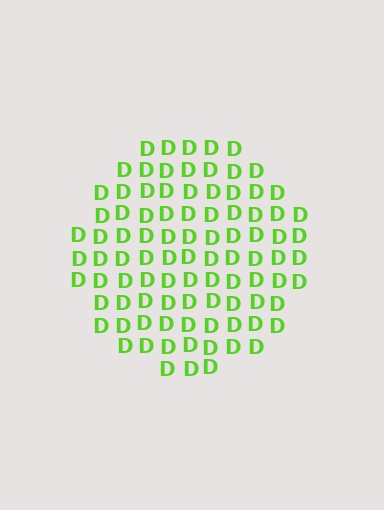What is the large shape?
The large shape is a circle.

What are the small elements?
The small elements are letter D's.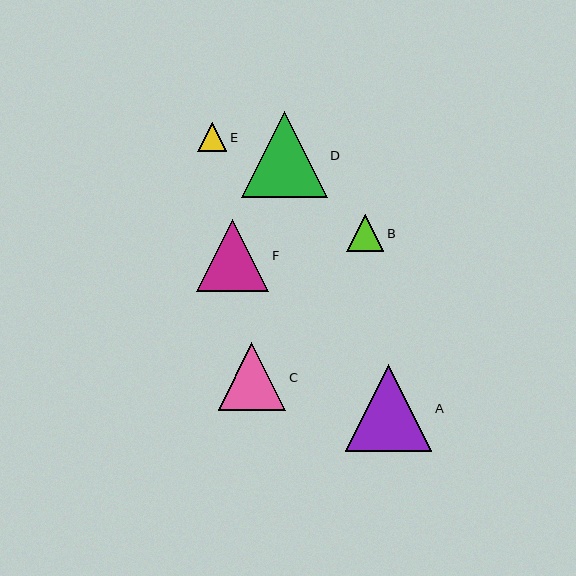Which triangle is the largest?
Triangle A is the largest with a size of approximately 87 pixels.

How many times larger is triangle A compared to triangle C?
Triangle A is approximately 1.3 times the size of triangle C.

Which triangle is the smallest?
Triangle E is the smallest with a size of approximately 29 pixels.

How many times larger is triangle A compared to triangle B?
Triangle A is approximately 2.3 times the size of triangle B.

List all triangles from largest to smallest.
From largest to smallest: A, D, F, C, B, E.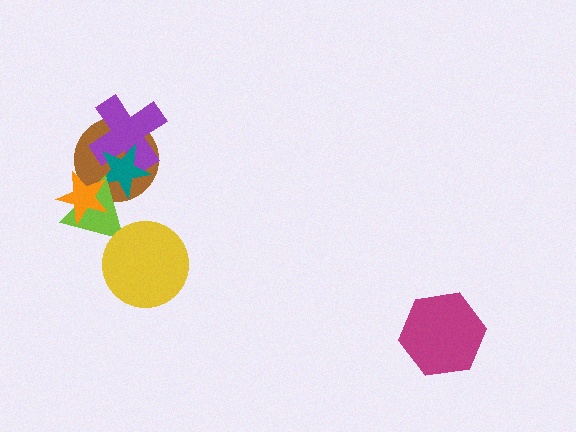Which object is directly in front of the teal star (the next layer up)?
The lime triangle is directly in front of the teal star.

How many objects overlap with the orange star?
3 objects overlap with the orange star.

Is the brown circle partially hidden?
Yes, it is partially covered by another shape.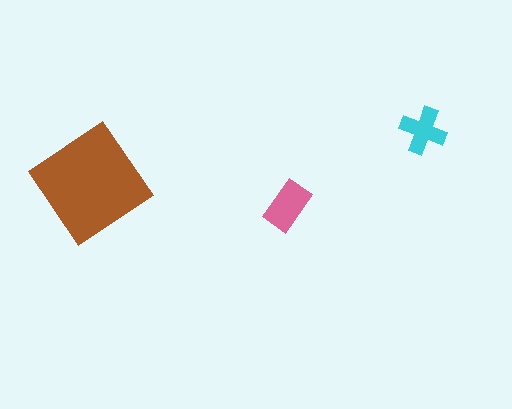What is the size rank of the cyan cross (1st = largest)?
3rd.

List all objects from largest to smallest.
The brown diamond, the pink rectangle, the cyan cross.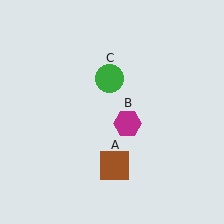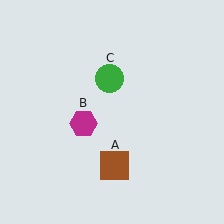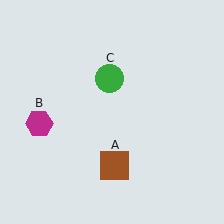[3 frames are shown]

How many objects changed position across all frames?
1 object changed position: magenta hexagon (object B).